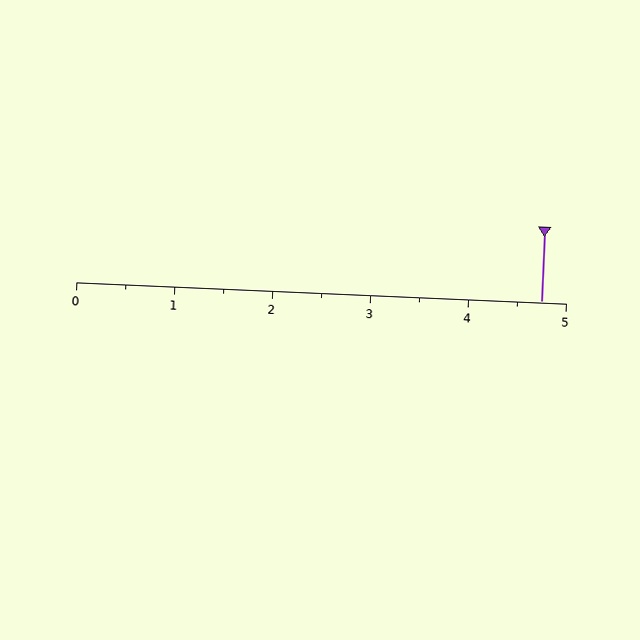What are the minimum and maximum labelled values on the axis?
The axis runs from 0 to 5.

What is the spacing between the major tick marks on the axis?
The major ticks are spaced 1 apart.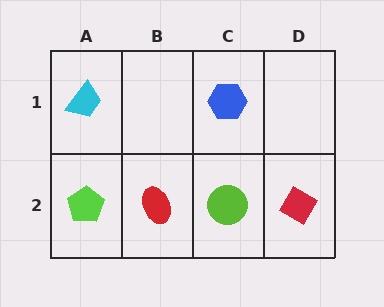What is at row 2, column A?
A lime pentagon.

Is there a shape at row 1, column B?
No, that cell is empty.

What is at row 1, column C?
A blue hexagon.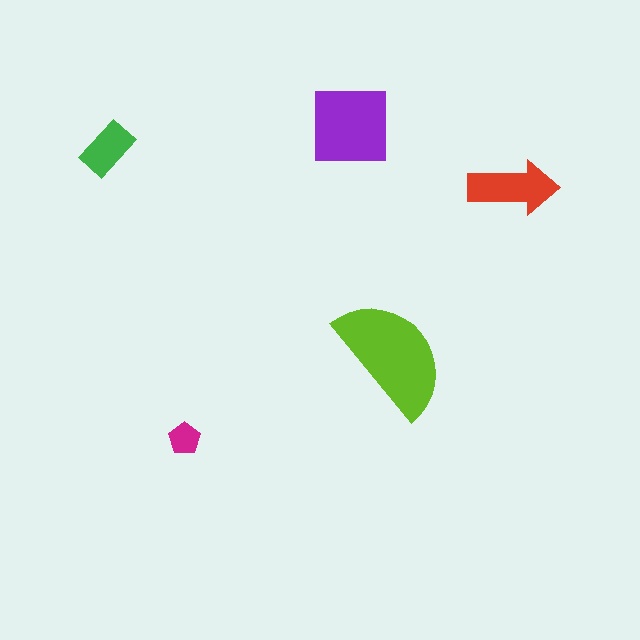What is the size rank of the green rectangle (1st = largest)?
4th.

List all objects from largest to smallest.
The lime semicircle, the purple square, the red arrow, the green rectangle, the magenta pentagon.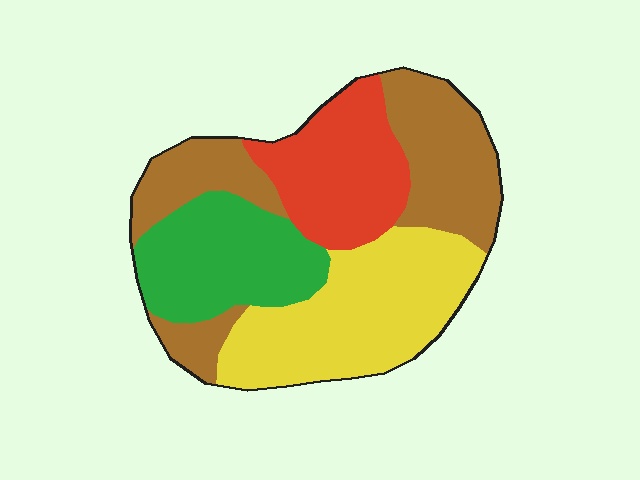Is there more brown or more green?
Brown.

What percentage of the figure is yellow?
Yellow covers about 30% of the figure.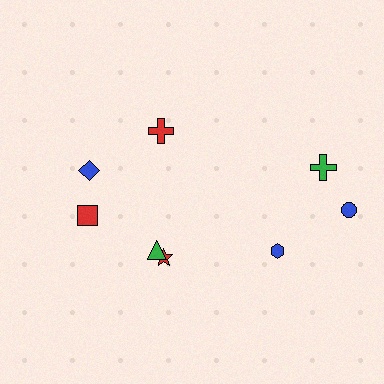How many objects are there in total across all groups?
There are 8 objects.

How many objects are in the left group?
There are 5 objects.